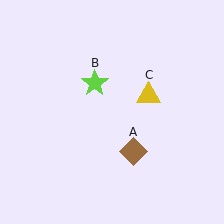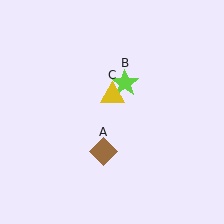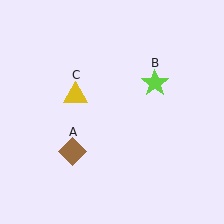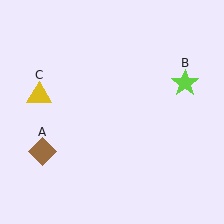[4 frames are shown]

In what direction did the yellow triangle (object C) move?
The yellow triangle (object C) moved left.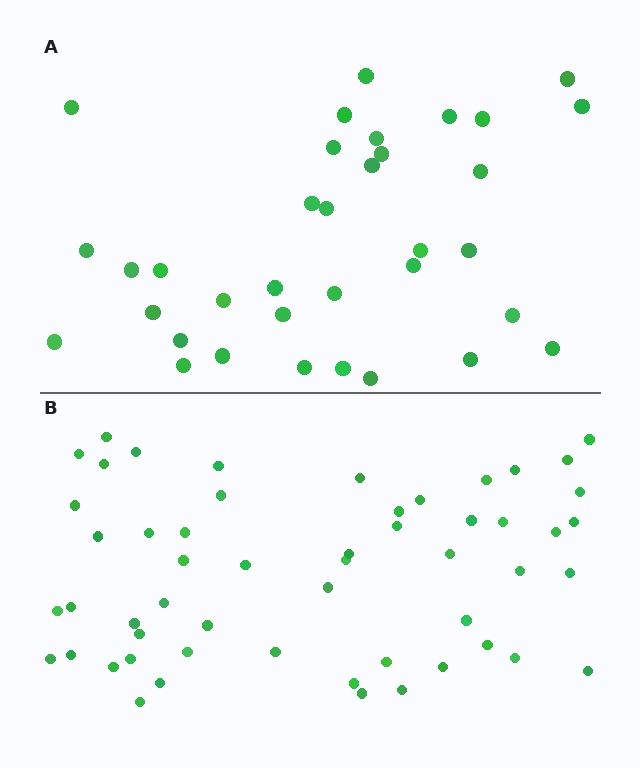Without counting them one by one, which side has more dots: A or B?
Region B (the bottom region) has more dots.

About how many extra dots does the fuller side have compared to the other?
Region B has approximately 20 more dots than region A.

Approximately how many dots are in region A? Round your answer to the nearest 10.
About 40 dots. (The exact count is 35, which rounds to 40.)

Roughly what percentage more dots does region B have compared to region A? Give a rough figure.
About 55% more.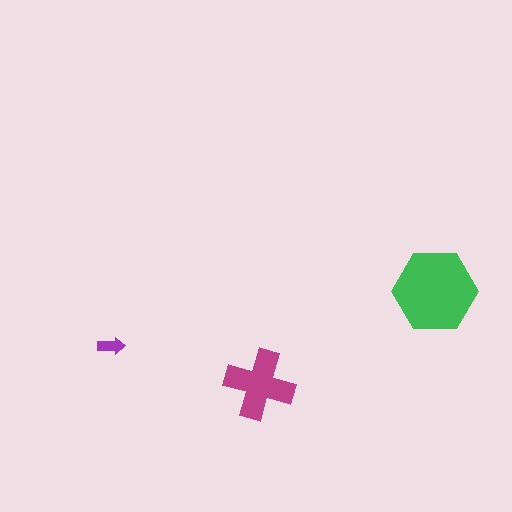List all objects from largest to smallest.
The green hexagon, the magenta cross, the purple arrow.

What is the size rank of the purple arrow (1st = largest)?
3rd.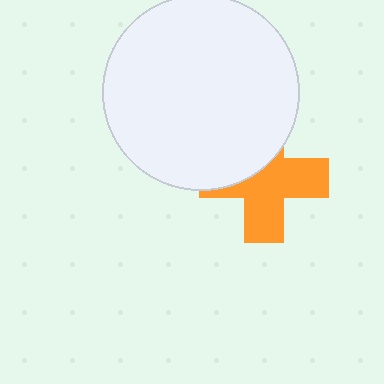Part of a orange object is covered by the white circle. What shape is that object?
It is a cross.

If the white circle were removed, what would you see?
You would see the complete orange cross.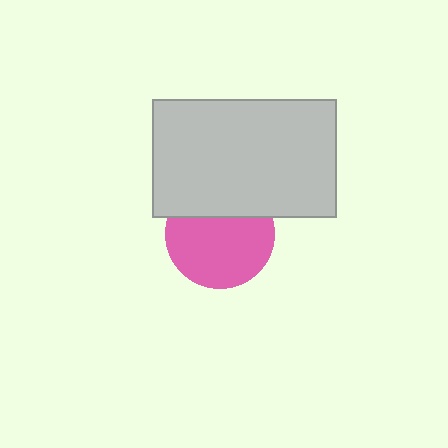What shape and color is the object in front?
The object in front is a light gray rectangle.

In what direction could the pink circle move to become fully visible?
The pink circle could move down. That would shift it out from behind the light gray rectangle entirely.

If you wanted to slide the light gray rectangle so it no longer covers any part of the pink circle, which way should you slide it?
Slide it up — that is the most direct way to separate the two shapes.